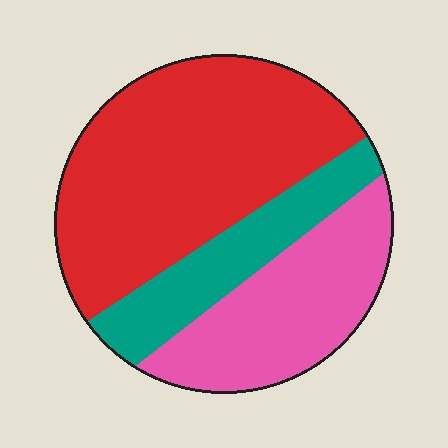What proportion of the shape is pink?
Pink takes up about one quarter (1/4) of the shape.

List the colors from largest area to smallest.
From largest to smallest: red, pink, teal.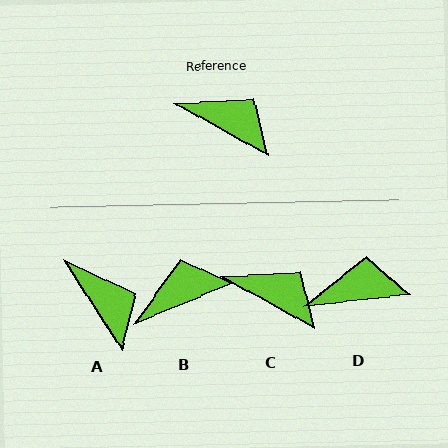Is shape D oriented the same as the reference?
No, it is off by about 35 degrees.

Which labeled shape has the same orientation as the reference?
C.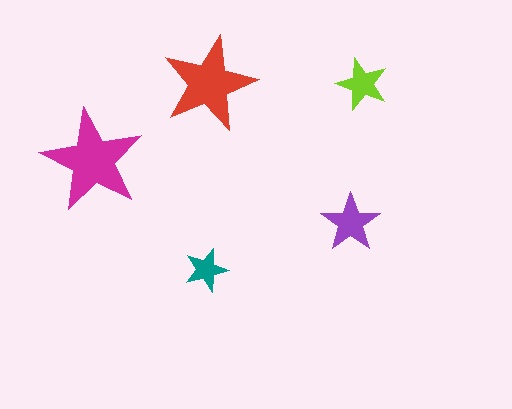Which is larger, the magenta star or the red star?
The magenta one.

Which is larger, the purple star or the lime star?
The purple one.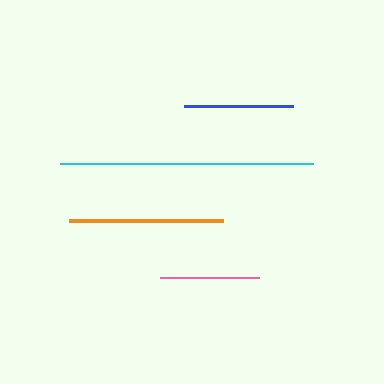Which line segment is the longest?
The cyan line is the longest at approximately 253 pixels.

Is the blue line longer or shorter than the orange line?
The orange line is longer than the blue line.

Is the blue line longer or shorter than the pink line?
The blue line is longer than the pink line.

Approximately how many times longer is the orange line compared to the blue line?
The orange line is approximately 1.4 times the length of the blue line.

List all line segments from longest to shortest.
From longest to shortest: cyan, orange, blue, pink.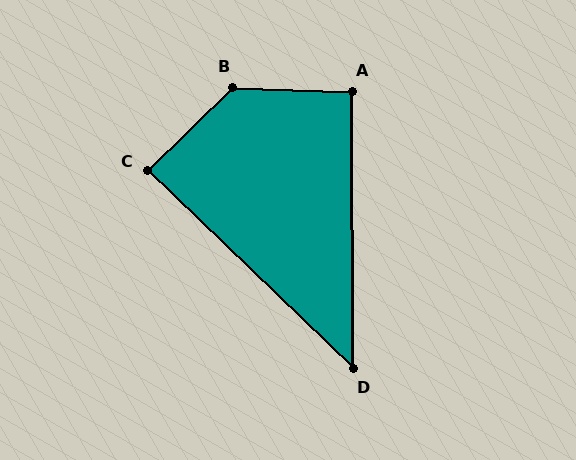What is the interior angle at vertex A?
Approximately 92 degrees (approximately right).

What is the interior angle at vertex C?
Approximately 88 degrees (approximately right).